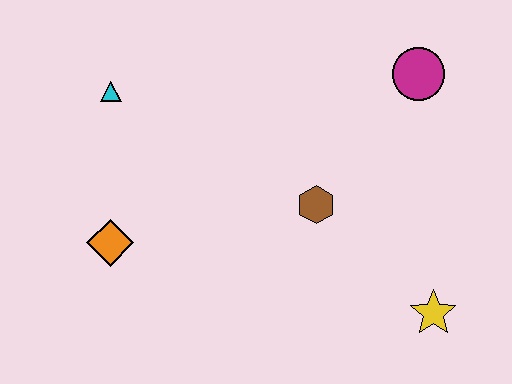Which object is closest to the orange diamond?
The cyan triangle is closest to the orange diamond.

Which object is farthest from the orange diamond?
The magenta circle is farthest from the orange diamond.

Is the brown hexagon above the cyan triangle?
No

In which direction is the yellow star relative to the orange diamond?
The yellow star is to the right of the orange diamond.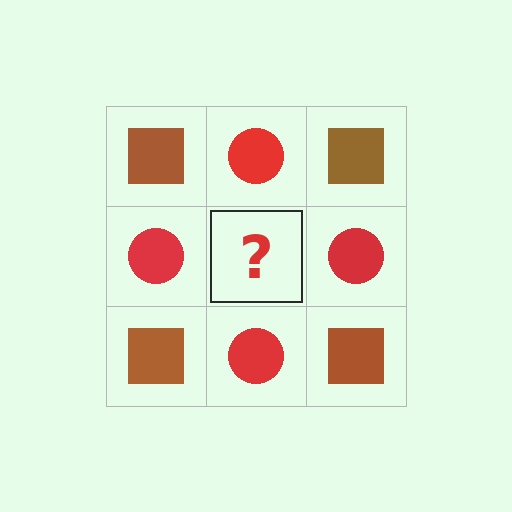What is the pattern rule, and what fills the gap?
The rule is that it alternates brown square and red circle in a checkerboard pattern. The gap should be filled with a brown square.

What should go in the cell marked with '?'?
The missing cell should contain a brown square.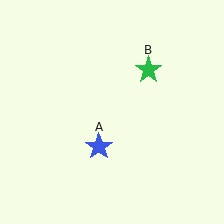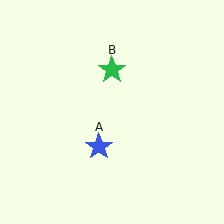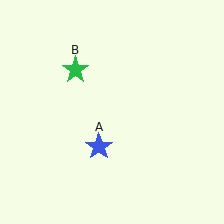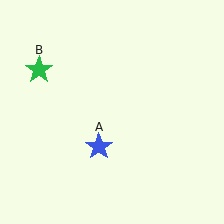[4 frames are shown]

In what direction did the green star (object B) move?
The green star (object B) moved left.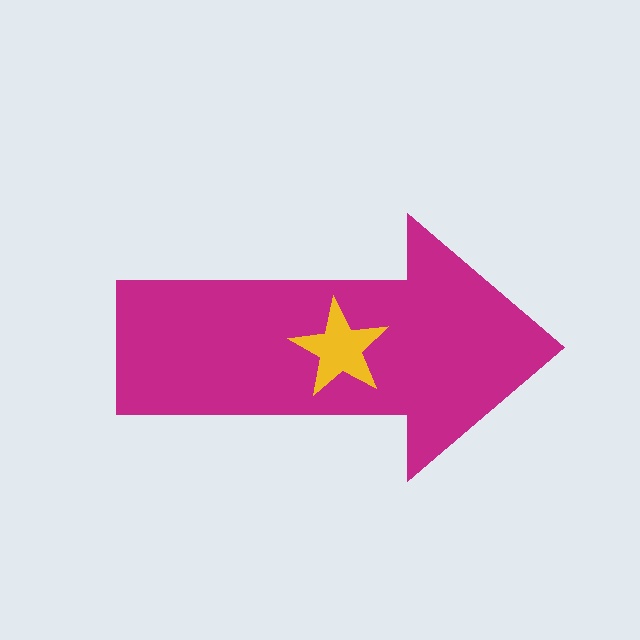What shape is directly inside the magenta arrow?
The yellow star.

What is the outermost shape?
The magenta arrow.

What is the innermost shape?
The yellow star.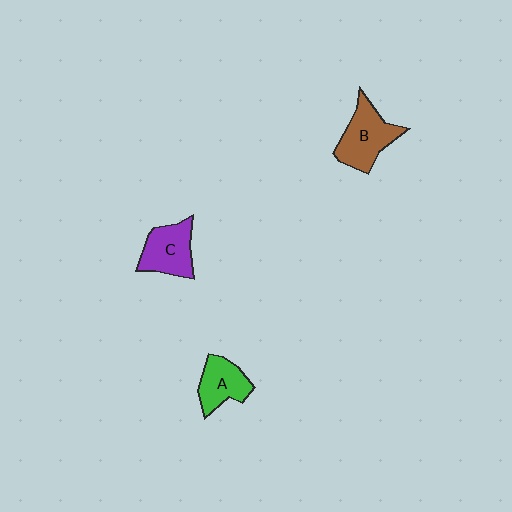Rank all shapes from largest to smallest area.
From largest to smallest: B (brown), C (purple), A (green).